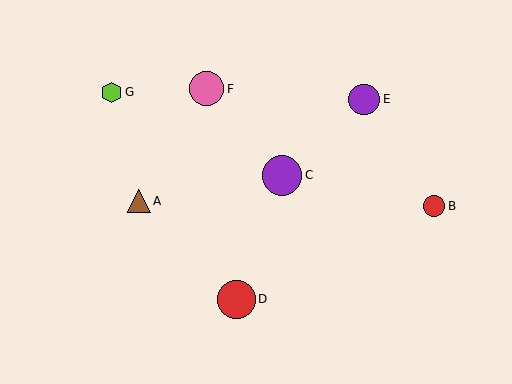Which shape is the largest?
The purple circle (labeled C) is the largest.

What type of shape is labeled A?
Shape A is a brown triangle.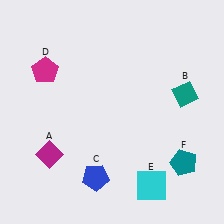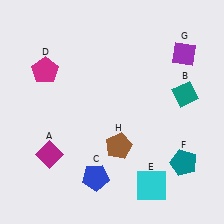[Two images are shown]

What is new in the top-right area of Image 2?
A purple diamond (G) was added in the top-right area of Image 2.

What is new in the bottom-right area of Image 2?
A brown pentagon (H) was added in the bottom-right area of Image 2.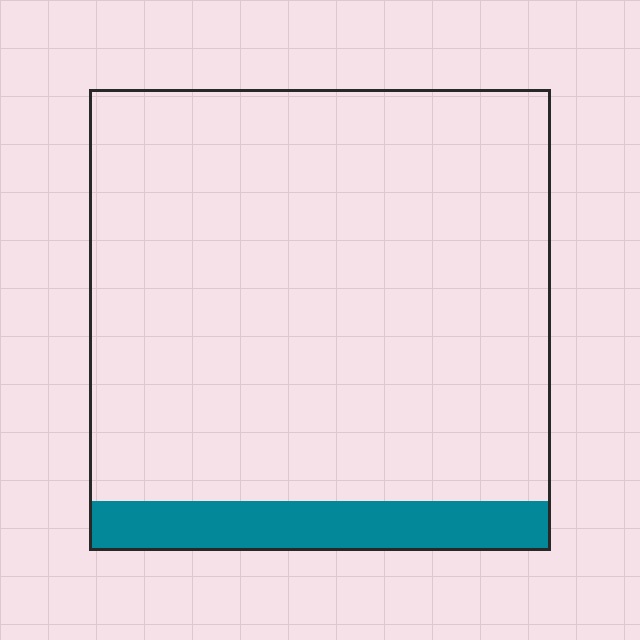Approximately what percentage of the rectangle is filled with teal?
Approximately 10%.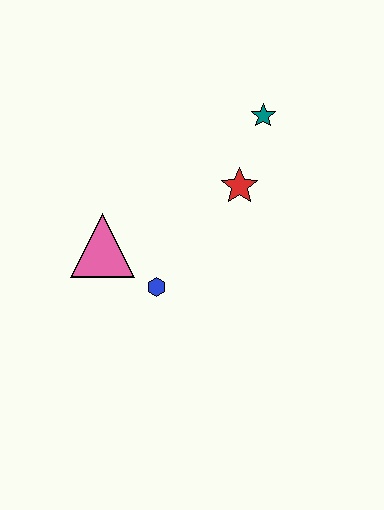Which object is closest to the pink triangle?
The blue hexagon is closest to the pink triangle.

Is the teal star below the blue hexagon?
No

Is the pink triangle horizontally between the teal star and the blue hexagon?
No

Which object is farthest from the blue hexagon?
The teal star is farthest from the blue hexagon.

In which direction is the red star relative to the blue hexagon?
The red star is above the blue hexagon.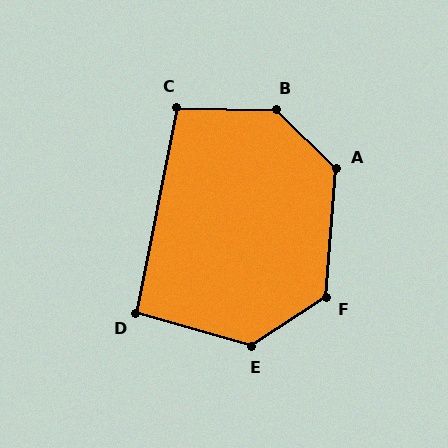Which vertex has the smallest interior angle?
D, at approximately 95 degrees.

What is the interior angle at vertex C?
Approximately 100 degrees (obtuse).